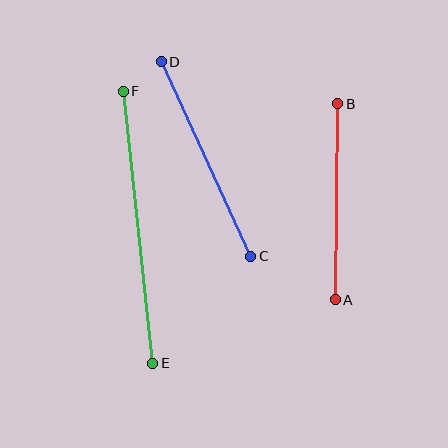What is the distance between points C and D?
The distance is approximately 214 pixels.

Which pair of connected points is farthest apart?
Points E and F are farthest apart.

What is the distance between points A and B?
The distance is approximately 196 pixels.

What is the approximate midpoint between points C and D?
The midpoint is at approximately (206, 159) pixels.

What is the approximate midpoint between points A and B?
The midpoint is at approximately (336, 202) pixels.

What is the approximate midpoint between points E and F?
The midpoint is at approximately (138, 227) pixels.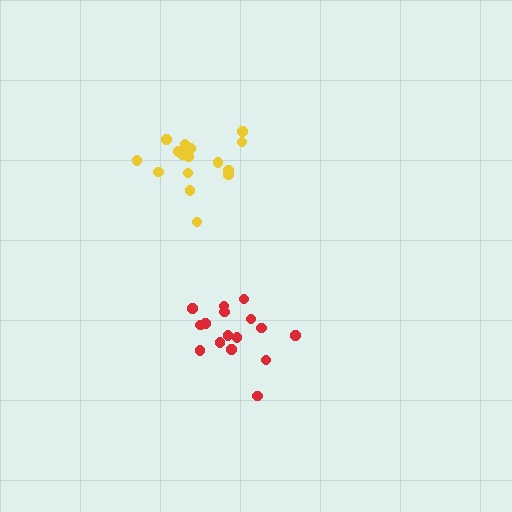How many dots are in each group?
Group 1: 16 dots, Group 2: 16 dots (32 total).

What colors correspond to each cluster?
The clusters are colored: yellow, red.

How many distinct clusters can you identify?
There are 2 distinct clusters.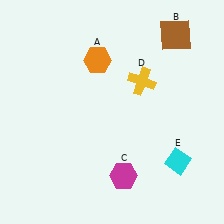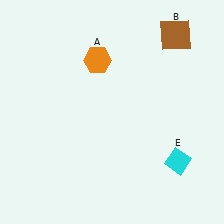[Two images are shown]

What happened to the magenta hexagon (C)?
The magenta hexagon (C) was removed in Image 2. It was in the bottom-right area of Image 1.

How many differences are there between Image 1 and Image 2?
There are 2 differences between the two images.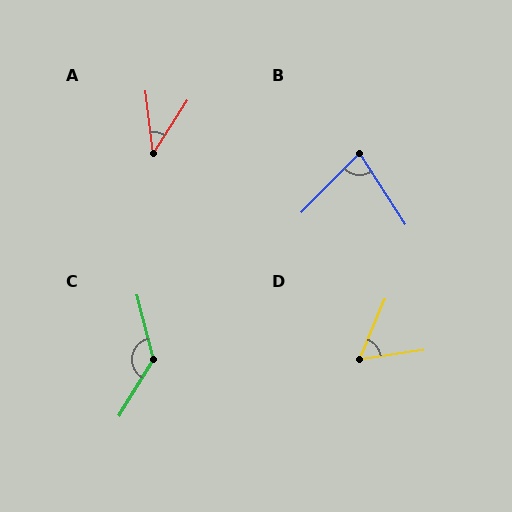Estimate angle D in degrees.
Approximately 59 degrees.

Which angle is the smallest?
A, at approximately 40 degrees.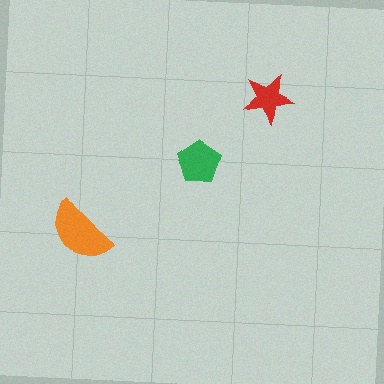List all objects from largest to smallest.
The orange semicircle, the green pentagon, the red star.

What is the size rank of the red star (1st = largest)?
3rd.